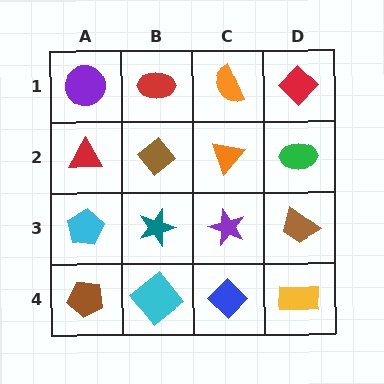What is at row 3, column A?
A cyan pentagon.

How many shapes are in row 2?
4 shapes.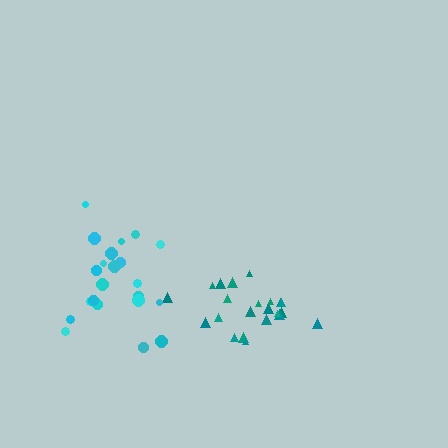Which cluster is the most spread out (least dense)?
Cyan.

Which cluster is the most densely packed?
Teal.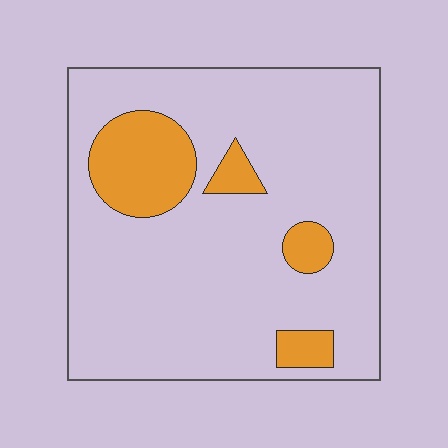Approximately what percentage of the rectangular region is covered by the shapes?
Approximately 15%.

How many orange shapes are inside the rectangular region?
4.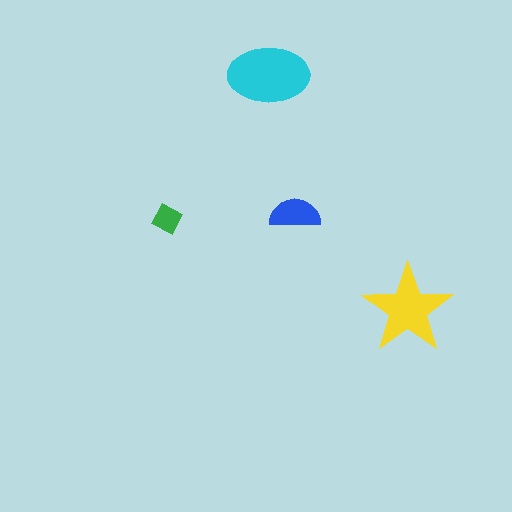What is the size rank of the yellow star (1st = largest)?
2nd.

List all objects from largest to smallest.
The cyan ellipse, the yellow star, the blue semicircle, the green diamond.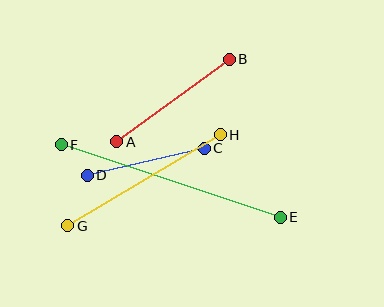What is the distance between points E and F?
The distance is approximately 231 pixels.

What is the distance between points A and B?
The distance is approximately 140 pixels.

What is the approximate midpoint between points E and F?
The midpoint is at approximately (171, 181) pixels.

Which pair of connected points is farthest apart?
Points E and F are farthest apart.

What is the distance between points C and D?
The distance is approximately 120 pixels.